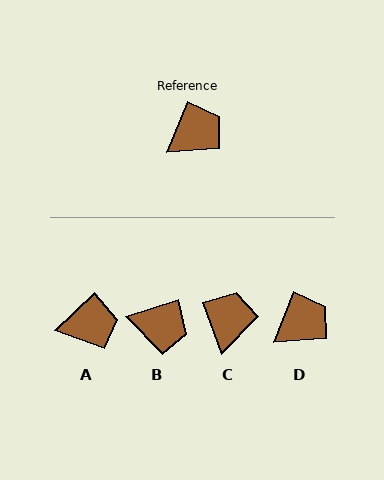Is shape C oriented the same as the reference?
No, it is off by about 42 degrees.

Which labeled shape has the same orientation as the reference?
D.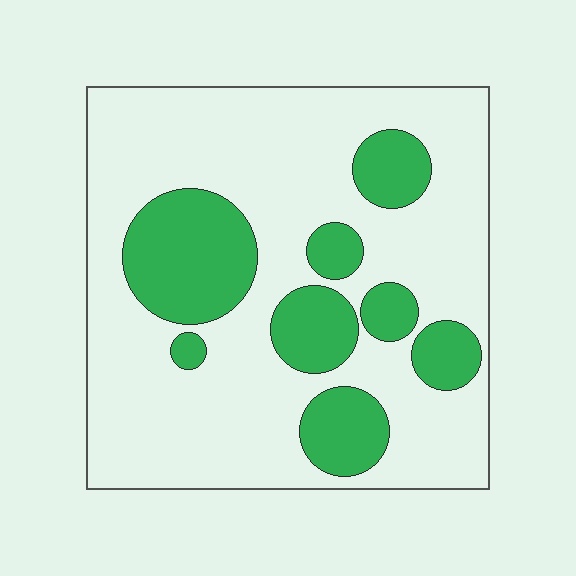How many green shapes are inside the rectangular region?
8.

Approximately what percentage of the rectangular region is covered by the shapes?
Approximately 25%.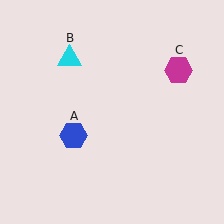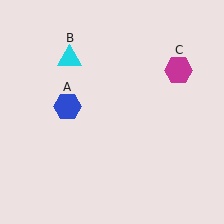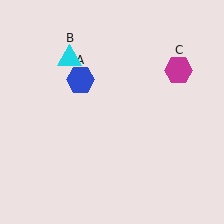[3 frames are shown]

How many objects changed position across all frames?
1 object changed position: blue hexagon (object A).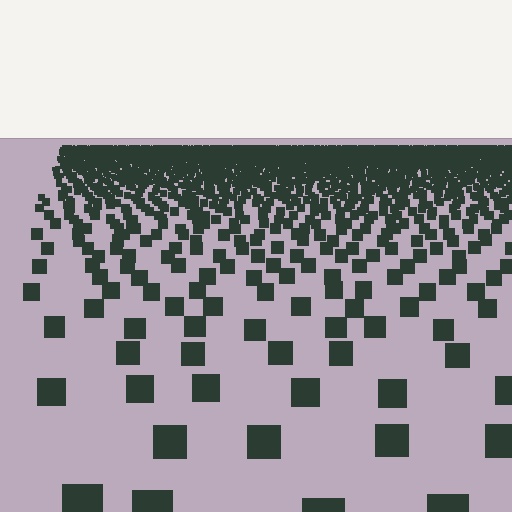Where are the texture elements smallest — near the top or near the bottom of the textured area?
Near the top.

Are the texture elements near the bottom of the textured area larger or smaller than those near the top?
Larger. Near the bottom, elements are closer to the viewer and appear at a bigger on-screen size.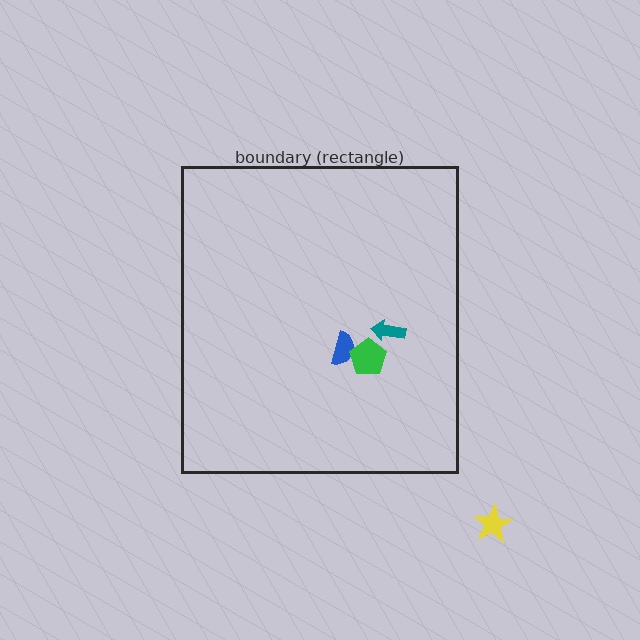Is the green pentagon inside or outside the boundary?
Inside.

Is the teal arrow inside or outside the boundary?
Inside.